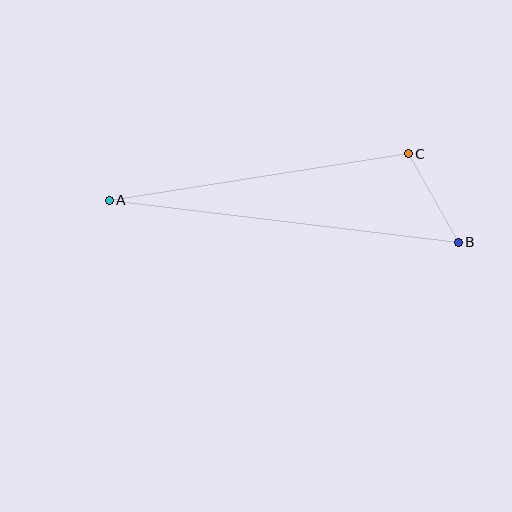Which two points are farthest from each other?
Points A and B are farthest from each other.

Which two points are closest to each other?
Points B and C are closest to each other.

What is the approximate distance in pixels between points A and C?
The distance between A and C is approximately 303 pixels.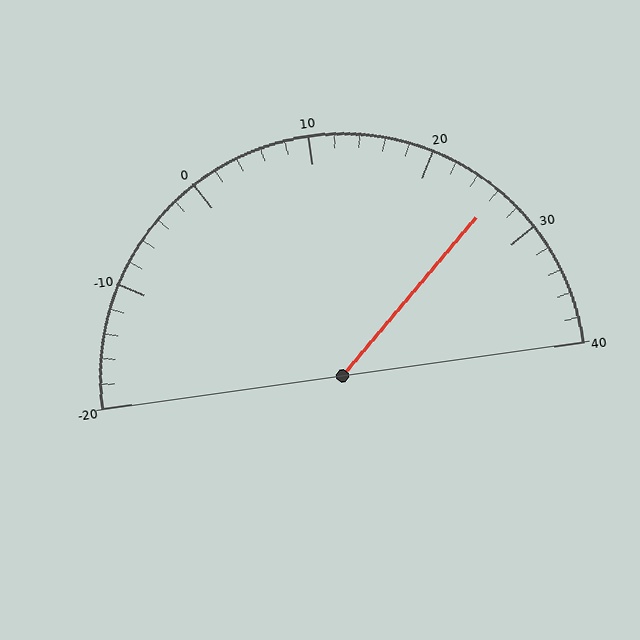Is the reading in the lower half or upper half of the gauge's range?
The reading is in the upper half of the range (-20 to 40).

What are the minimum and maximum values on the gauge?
The gauge ranges from -20 to 40.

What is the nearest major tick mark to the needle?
The nearest major tick mark is 30.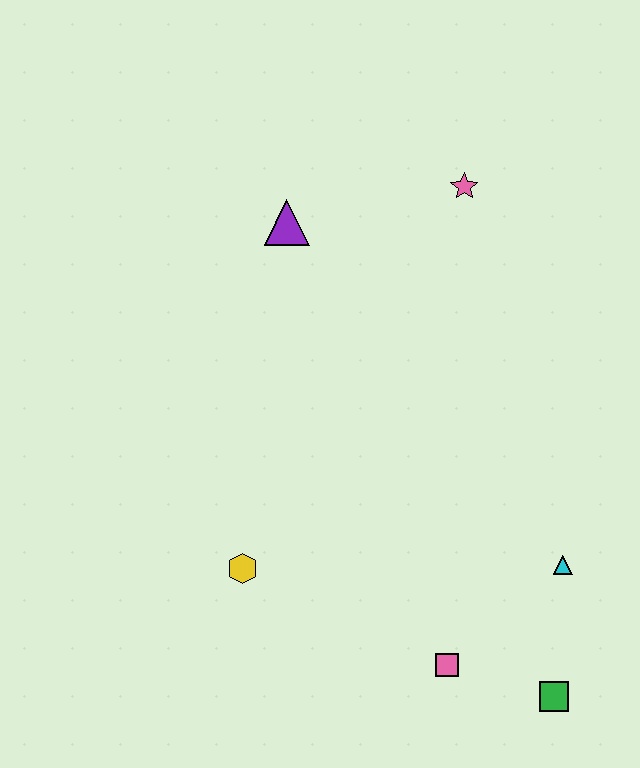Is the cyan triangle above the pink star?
No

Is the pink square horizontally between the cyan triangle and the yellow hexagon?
Yes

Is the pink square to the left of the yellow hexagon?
No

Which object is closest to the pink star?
The purple triangle is closest to the pink star.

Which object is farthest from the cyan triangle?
The purple triangle is farthest from the cyan triangle.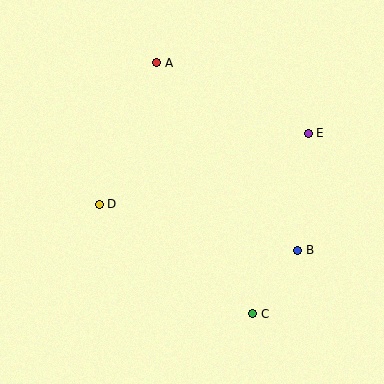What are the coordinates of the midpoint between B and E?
The midpoint between B and E is at (303, 192).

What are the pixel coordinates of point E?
Point E is at (308, 133).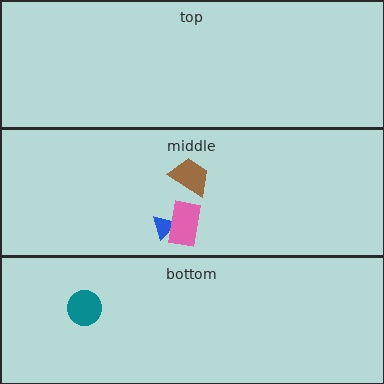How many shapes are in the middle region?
3.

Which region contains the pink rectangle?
The middle region.